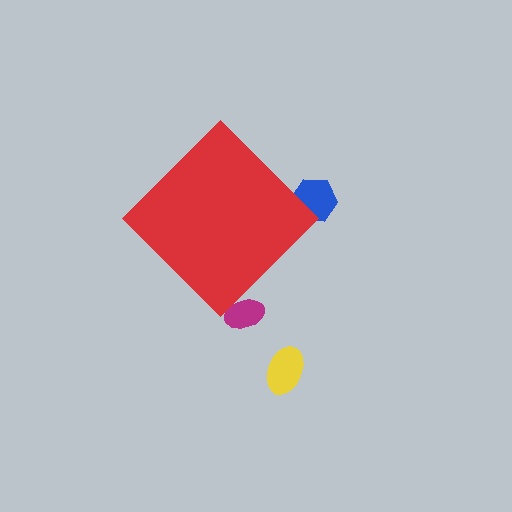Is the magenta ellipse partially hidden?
Yes, the magenta ellipse is partially hidden behind the red diamond.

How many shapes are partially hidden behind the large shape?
2 shapes are partially hidden.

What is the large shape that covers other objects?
A red diamond.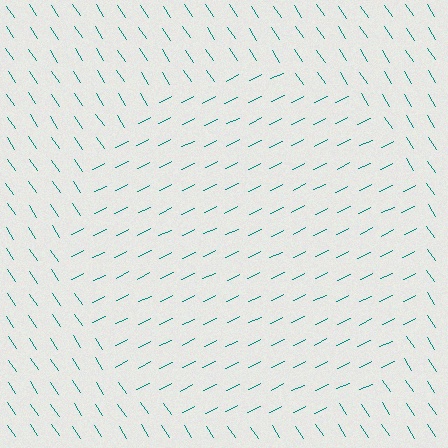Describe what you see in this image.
The image is filled with small teal line segments. A circle region in the image has lines oriented differently from the surrounding lines, creating a visible texture boundary.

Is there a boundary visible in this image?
Yes, there is a texture boundary formed by a change in line orientation.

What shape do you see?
I see a circle.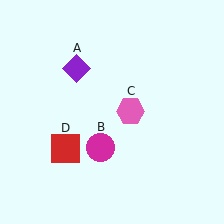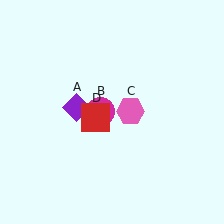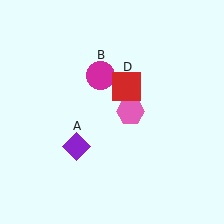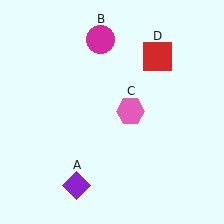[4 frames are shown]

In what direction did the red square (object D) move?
The red square (object D) moved up and to the right.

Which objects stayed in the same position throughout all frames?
Pink hexagon (object C) remained stationary.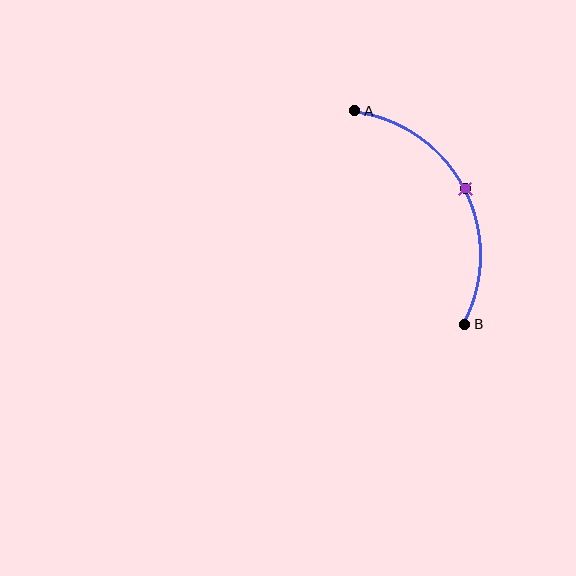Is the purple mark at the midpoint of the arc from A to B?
Yes. The purple mark lies on the arc at equal arc-length from both A and B — it is the arc midpoint.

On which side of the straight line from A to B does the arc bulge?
The arc bulges to the right of the straight line connecting A and B.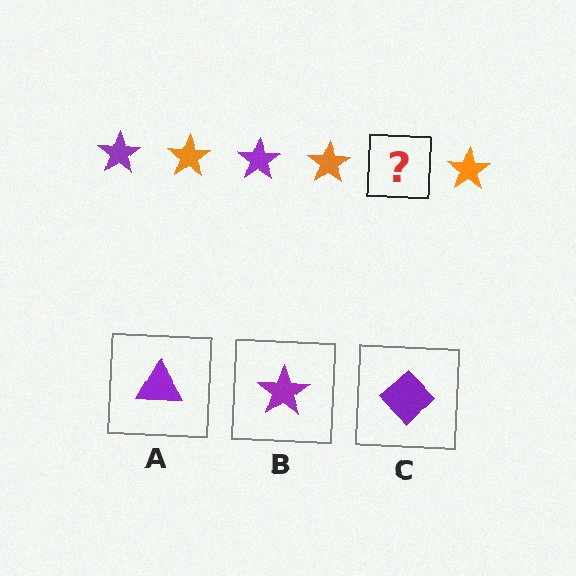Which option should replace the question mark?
Option B.